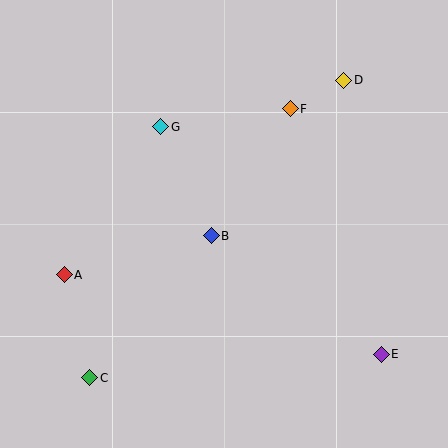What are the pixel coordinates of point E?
Point E is at (381, 354).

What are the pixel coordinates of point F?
Point F is at (290, 109).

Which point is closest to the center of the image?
Point B at (211, 236) is closest to the center.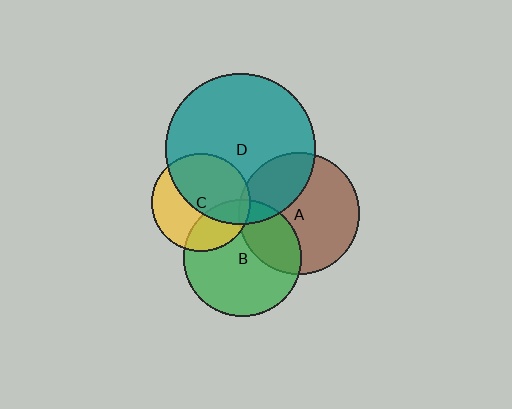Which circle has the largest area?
Circle D (teal).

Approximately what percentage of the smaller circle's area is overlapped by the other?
Approximately 30%.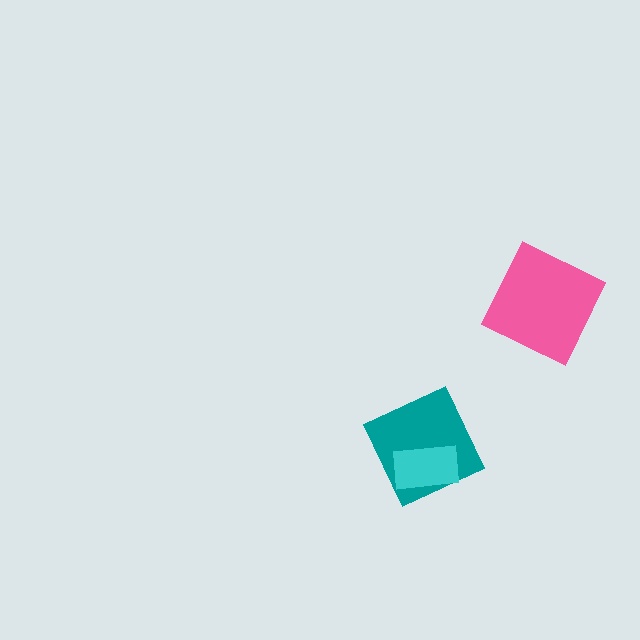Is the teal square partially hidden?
Yes, it is partially covered by another shape.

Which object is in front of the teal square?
The cyan rectangle is in front of the teal square.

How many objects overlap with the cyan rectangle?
1 object overlaps with the cyan rectangle.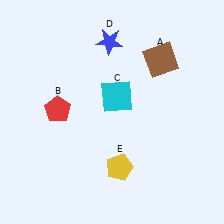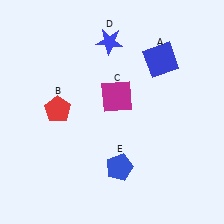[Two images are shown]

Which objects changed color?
A changed from brown to blue. C changed from cyan to magenta. E changed from yellow to blue.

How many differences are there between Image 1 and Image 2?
There are 3 differences between the two images.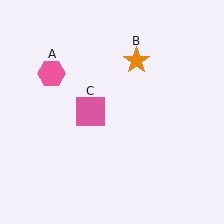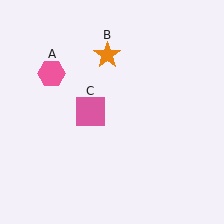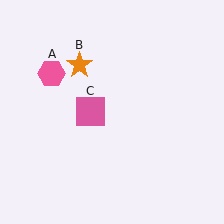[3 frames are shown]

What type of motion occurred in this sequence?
The orange star (object B) rotated counterclockwise around the center of the scene.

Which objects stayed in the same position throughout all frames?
Pink hexagon (object A) and pink square (object C) remained stationary.